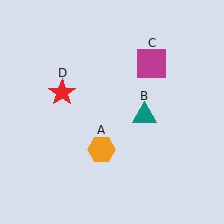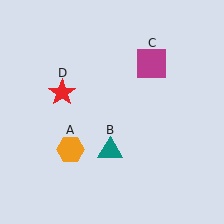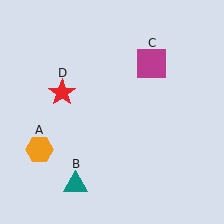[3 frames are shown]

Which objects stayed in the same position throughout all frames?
Magenta square (object C) and red star (object D) remained stationary.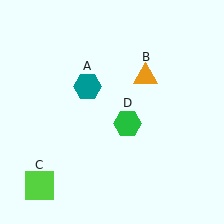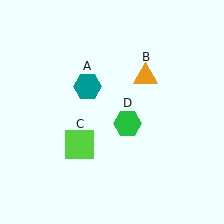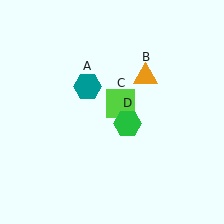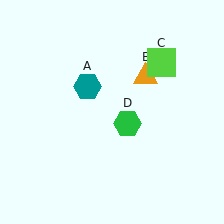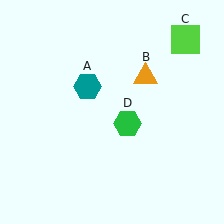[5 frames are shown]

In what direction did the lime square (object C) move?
The lime square (object C) moved up and to the right.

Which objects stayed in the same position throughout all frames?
Teal hexagon (object A) and orange triangle (object B) and green hexagon (object D) remained stationary.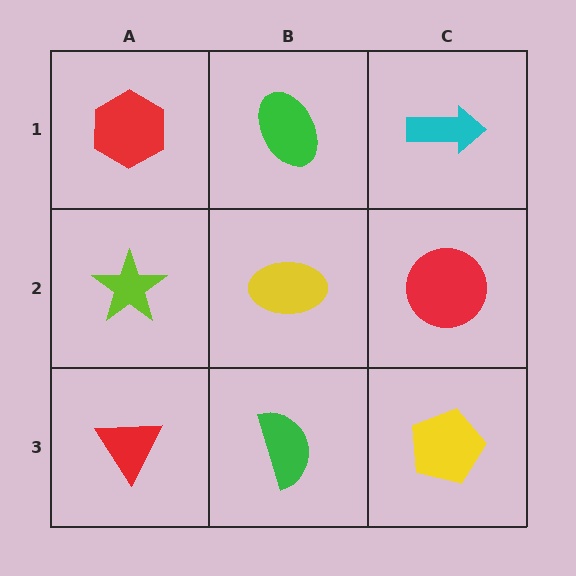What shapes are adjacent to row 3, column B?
A yellow ellipse (row 2, column B), a red triangle (row 3, column A), a yellow pentagon (row 3, column C).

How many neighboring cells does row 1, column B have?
3.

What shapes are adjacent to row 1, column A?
A lime star (row 2, column A), a green ellipse (row 1, column B).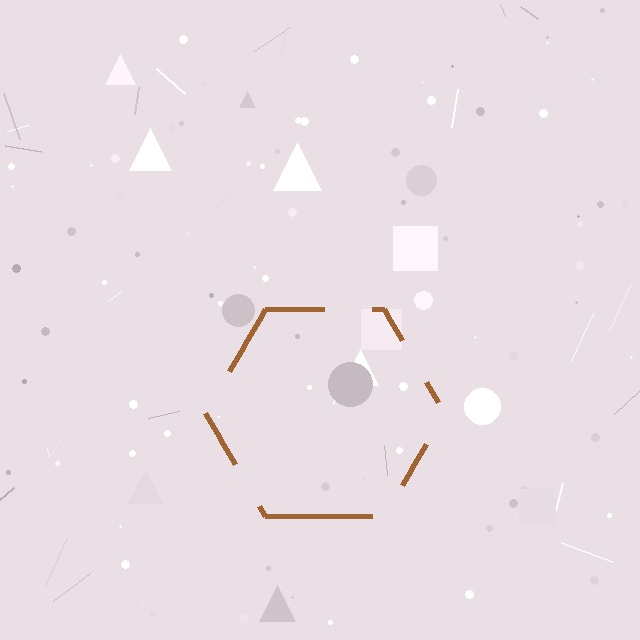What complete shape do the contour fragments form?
The contour fragments form a hexagon.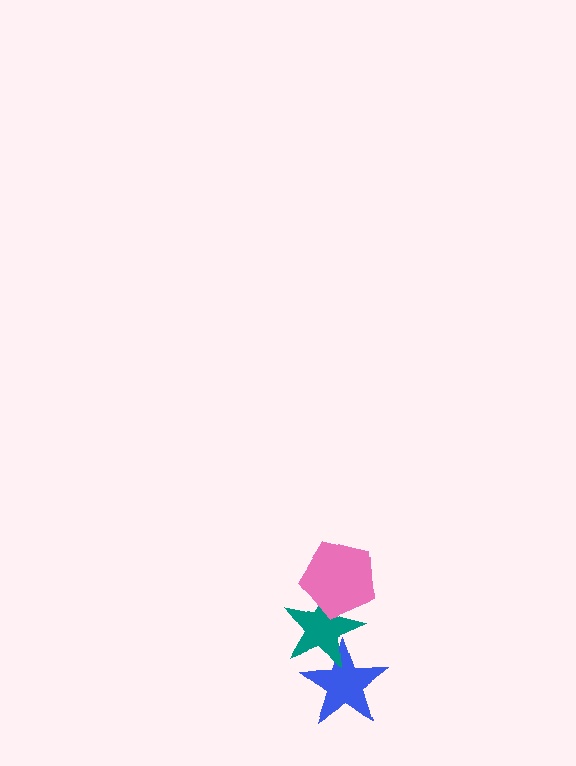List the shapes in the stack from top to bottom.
From top to bottom: the pink pentagon, the teal star, the blue star.